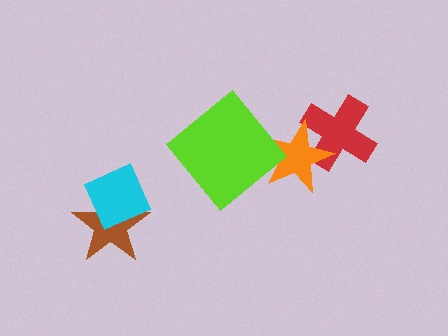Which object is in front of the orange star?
The lime diamond is in front of the orange star.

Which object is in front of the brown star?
The cyan diamond is in front of the brown star.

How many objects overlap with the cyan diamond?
1 object overlaps with the cyan diamond.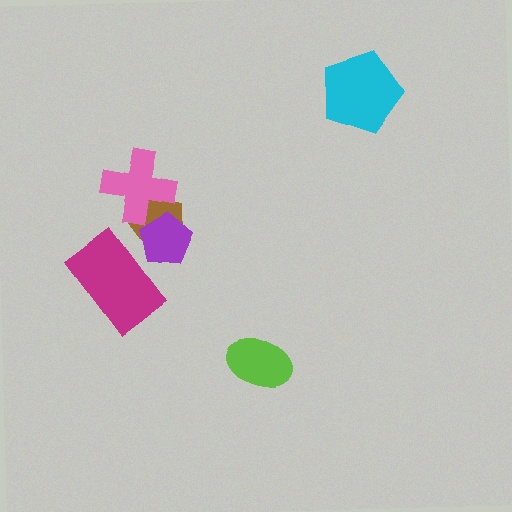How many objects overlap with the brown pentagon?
2 objects overlap with the brown pentagon.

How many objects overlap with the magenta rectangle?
1 object overlaps with the magenta rectangle.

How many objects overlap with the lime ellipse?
0 objects overlap with the lime ellipse.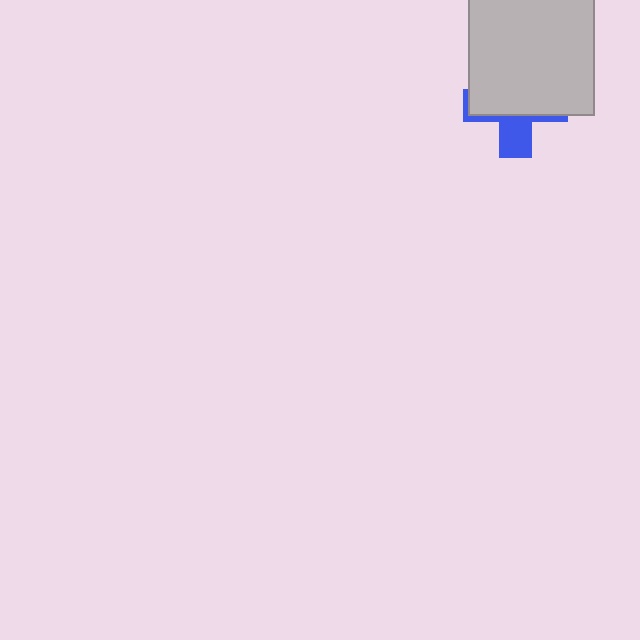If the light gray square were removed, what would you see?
You would see the complete blue cross.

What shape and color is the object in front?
The object in front is a light gray square.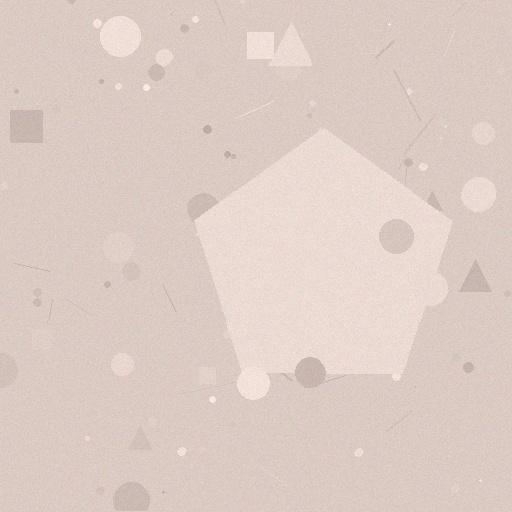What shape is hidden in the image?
A pentagon is hidden in the image.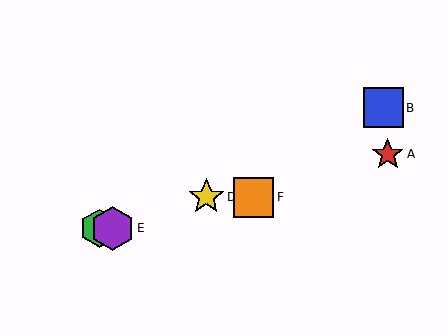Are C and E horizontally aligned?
Yes, both are at y≈228.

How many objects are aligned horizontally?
2 objects (C, E) are aligned horizontally.